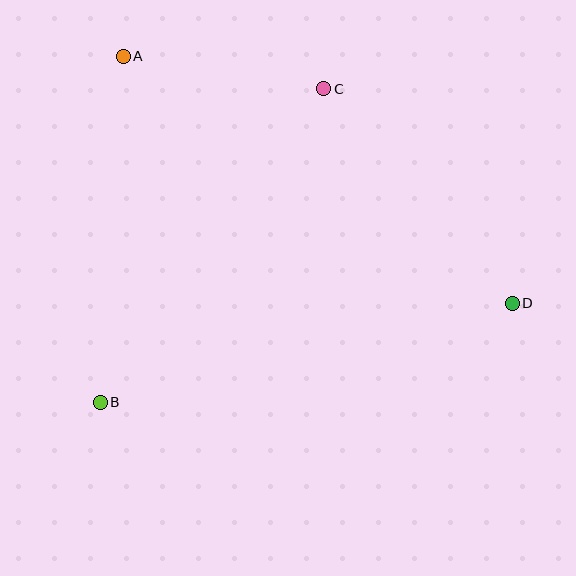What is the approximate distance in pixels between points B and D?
The distance between B and D is approximately 424 pixels.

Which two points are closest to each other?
Points A and C are closest to each other.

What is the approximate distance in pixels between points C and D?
The distance between C and D is approximately 285 pixels.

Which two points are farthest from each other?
Points A and D are farthest from each other.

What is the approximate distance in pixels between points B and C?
The distance between B and C is approximately 385 pixels.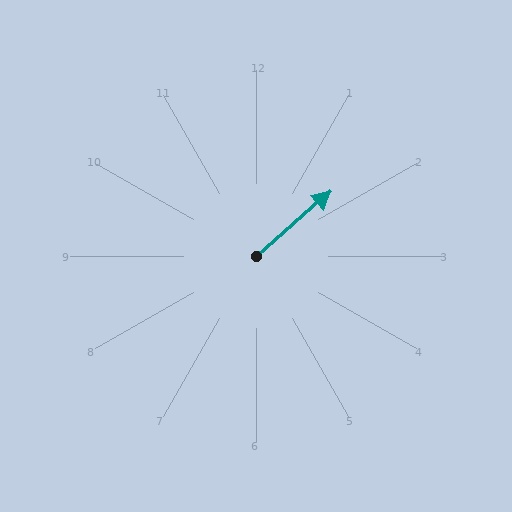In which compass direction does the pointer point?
Northeast.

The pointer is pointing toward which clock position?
Roughly 2 o'clock.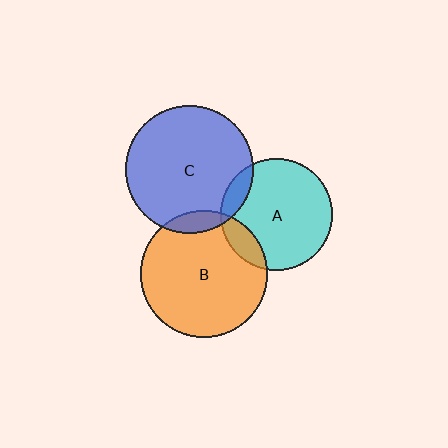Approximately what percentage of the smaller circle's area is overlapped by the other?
Approximately 10%.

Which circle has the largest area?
Circle C (blue).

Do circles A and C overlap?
Yes.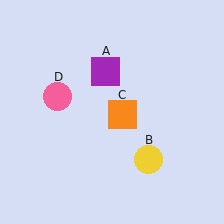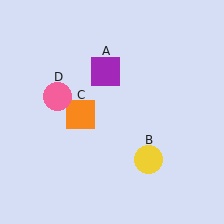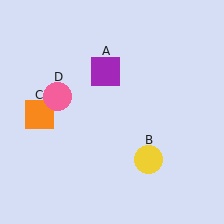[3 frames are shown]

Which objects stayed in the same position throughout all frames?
Purple square (object A) and yellow circle (object B) and pink circle (object D) remained stationary.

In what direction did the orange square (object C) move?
The orange square (object C) moved left.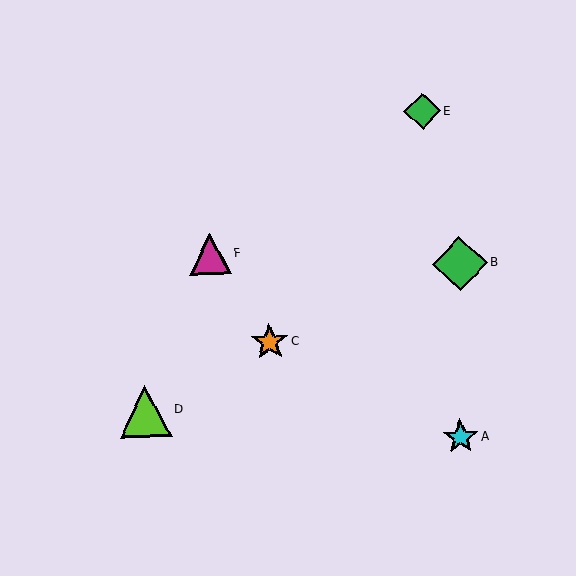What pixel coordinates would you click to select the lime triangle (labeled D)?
Click at (145, 411) to select the lime triangle D.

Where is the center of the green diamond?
The center of the green diamond is at (460, 264).